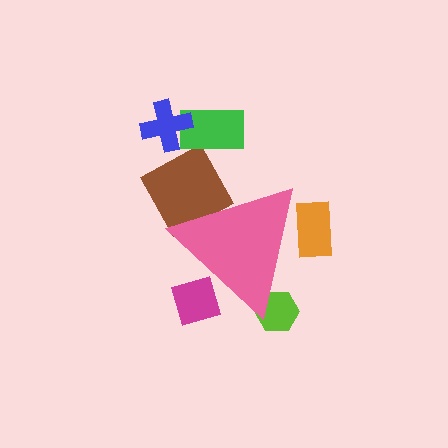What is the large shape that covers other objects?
A pink triangle.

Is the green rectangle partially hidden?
No, the green rectangle is fully visible.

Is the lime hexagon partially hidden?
Yes, the lime hexagon is partially hidden behind the pink triangle.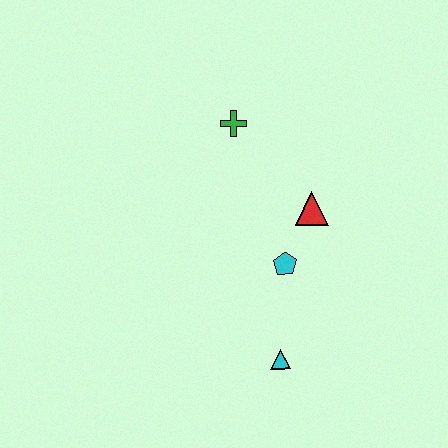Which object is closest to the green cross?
The red triangle is closest to the green cross.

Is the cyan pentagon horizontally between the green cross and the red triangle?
Yes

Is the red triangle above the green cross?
No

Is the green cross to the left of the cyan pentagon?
Yes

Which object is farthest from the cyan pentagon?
The green cross is farthest from the cyan pentagon.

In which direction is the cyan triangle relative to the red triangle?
The cyan triangle is below the red triangle.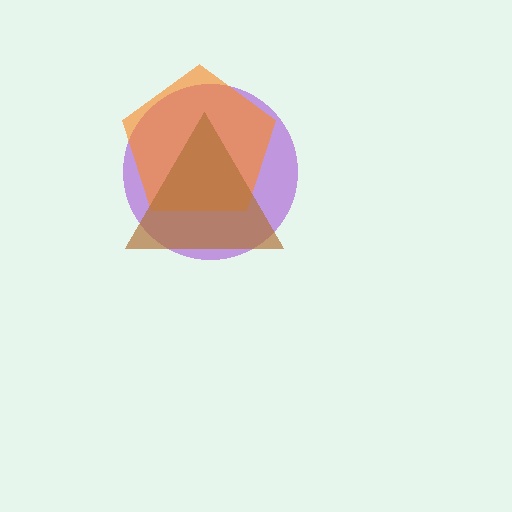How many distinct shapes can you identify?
There are 3 distinct shapes: a purple circle, an orange pentagon, a brown triangle.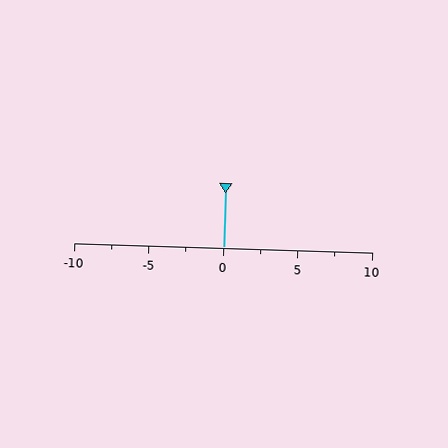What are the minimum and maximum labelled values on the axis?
The axis runs from -10 to 10.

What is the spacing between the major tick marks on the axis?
The major ticks are spaced 5 apart.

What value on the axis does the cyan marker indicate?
The marker indicates approximately 0.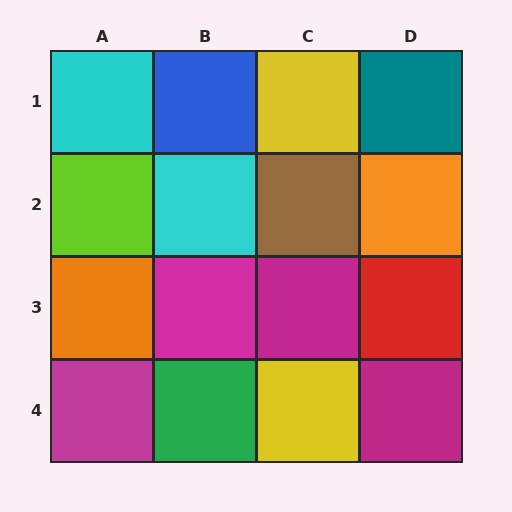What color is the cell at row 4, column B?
Green.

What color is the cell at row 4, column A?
Magenta.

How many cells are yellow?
2 cells are yellow.